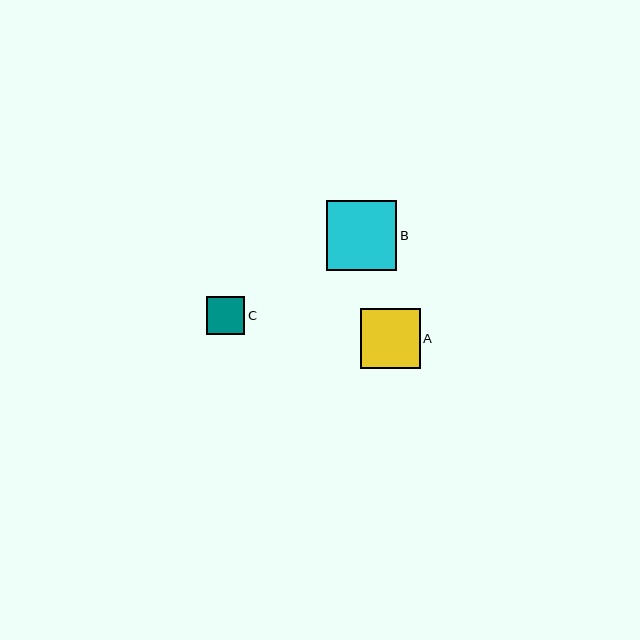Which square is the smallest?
Square C is the smallest with a size of approximately 38 pixels.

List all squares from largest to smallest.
From largest to smallest: B, A, C.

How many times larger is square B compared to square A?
Square B is approximately 1.2 times the size of square A.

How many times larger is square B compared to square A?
Square B is approximately 1.2 times the size of square A.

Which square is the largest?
Square B is the largest with a size of approximately 70 pixels.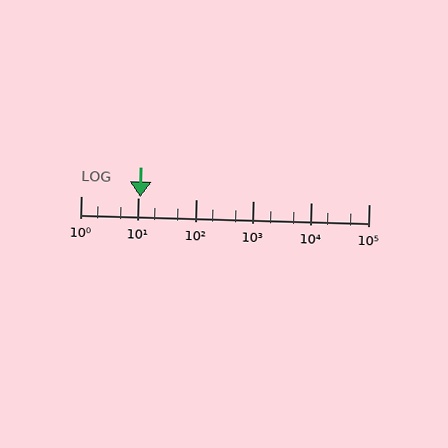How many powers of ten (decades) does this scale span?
The scale spans 5 decades, from 1 to 100000.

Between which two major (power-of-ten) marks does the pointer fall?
The pointer is between 10 and 100.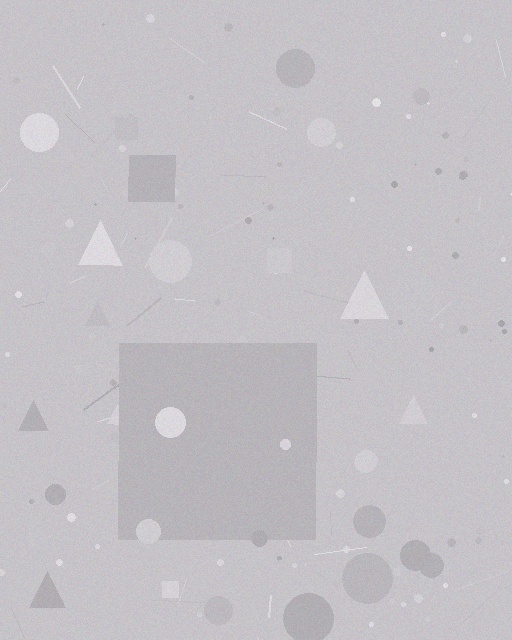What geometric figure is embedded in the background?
A square is embedded in the background.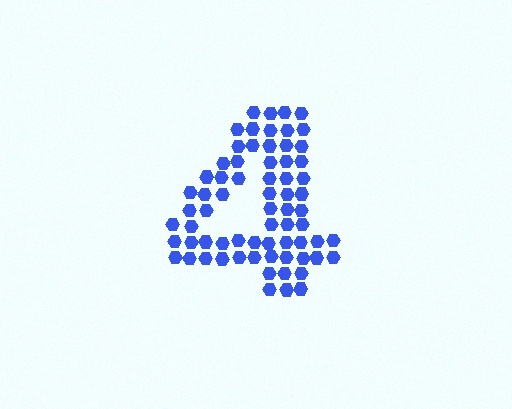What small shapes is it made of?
It is made of small hexagons.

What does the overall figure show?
The overall figure shows the digit 4.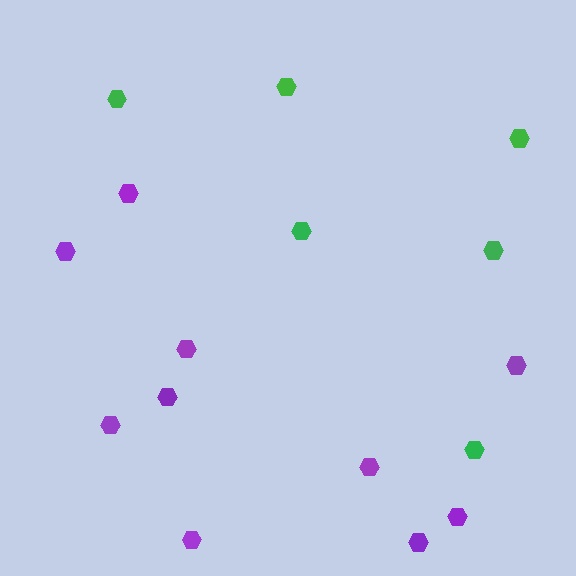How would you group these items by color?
There are 2 groups: one group of green hexagons (6) and one group of purple hexagons (10).